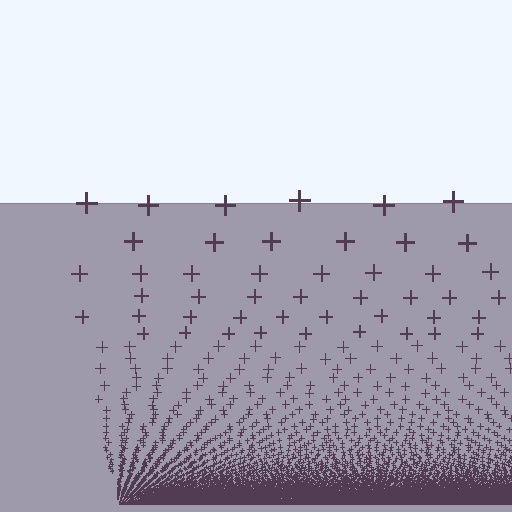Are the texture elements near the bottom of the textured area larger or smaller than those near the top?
Smaller. The gradient is inverted — elements near the bottom are smaller and denser.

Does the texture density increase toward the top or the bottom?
Density increases toward the bottom.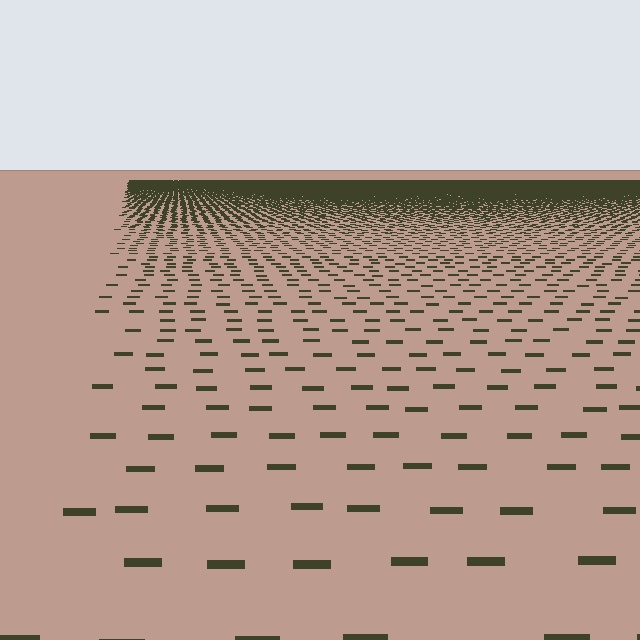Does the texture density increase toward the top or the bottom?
Density increases toward the top.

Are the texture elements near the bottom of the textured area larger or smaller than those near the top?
Larger. Near the bottom, elements are closer to the viewer and appear at a bigger on-screen size.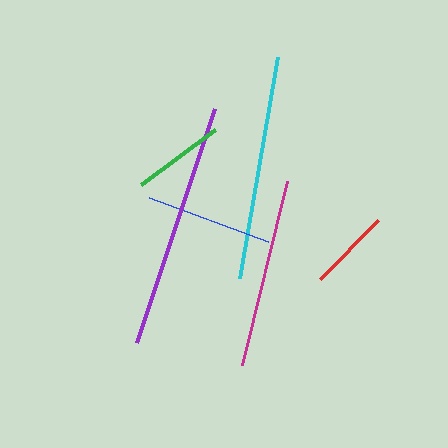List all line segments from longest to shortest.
From longest to shortest: purple, cyan, magenta, blue, green, red.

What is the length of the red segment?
The red segment is approximately 83 pixels long.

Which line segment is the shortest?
The red line is the shortest at approximately 83 pixels.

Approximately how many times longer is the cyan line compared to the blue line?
The cyan line is approximately 1.8 times the length of the blue line.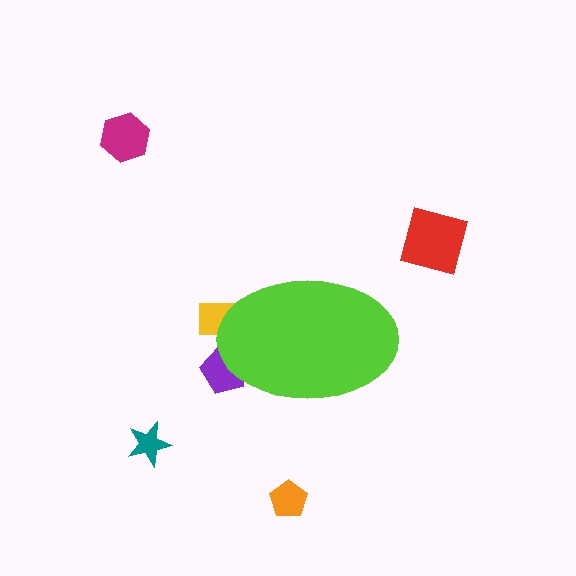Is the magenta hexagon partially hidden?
No, the magenta hexagon is fully visible.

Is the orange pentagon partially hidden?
No, the orange pentagon is fully visible.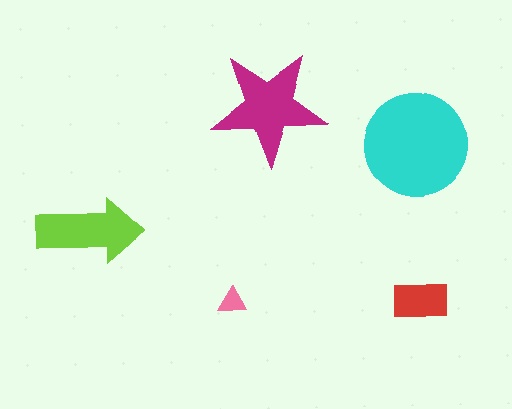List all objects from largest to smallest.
The cyan circle, the magenta star, the lime arrow, the red rectangle, the pink triangle.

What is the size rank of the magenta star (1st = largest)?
2nd.